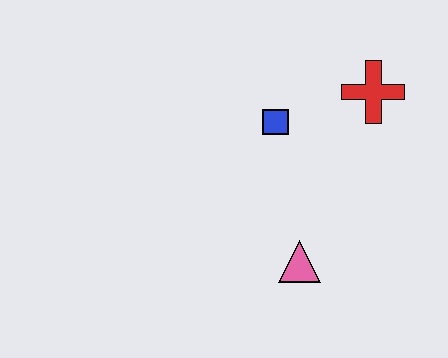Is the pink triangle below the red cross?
Yes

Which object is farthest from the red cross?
The pink triangle is farthest from the red cross.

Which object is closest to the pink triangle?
The blue square is closest to the pink triangle.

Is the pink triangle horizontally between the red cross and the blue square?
Yes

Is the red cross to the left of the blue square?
No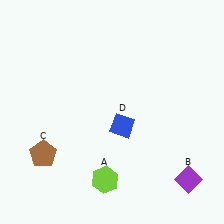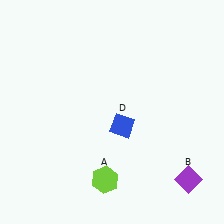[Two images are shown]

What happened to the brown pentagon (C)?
The brown pentagon (C) was removed in Image 2. It was in the bottom-left area of Image 1.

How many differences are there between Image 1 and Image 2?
There is 1 difference between the two images.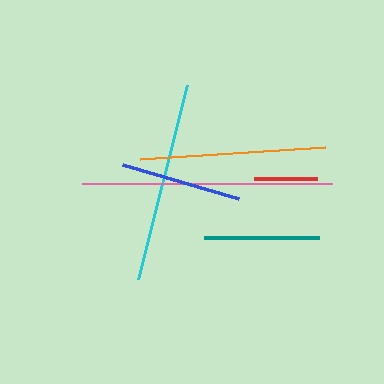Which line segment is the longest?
The pink line is the longest at approximately 250 pixels.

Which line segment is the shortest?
The red line is the shortest at approximately 63 pixels.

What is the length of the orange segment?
The orange segment is approximately 185 pixels long.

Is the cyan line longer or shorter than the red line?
The cyan line is longer than the red line.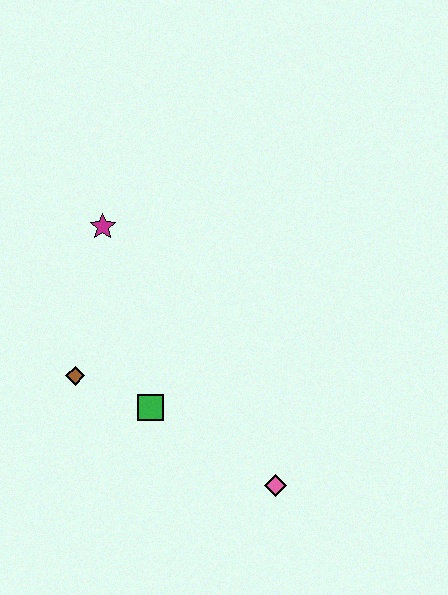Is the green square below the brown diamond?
Yes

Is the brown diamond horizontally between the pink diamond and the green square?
No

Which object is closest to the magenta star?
The brown diamond is closest to the magenta star.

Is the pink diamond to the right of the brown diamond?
Yes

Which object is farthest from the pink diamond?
The magenta star is farthest from the pink diamond.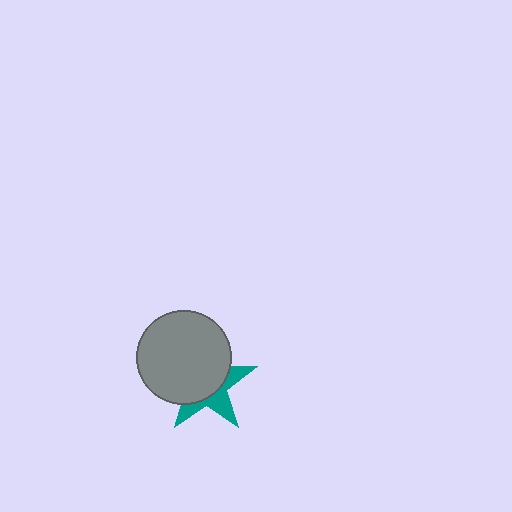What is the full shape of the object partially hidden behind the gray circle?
The partially hidden object is a teal star.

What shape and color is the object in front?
The object in front is a gray circle.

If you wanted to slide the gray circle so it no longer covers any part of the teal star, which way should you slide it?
Slide it toward the upper-left — that is the most direct way to separate the two shapes.